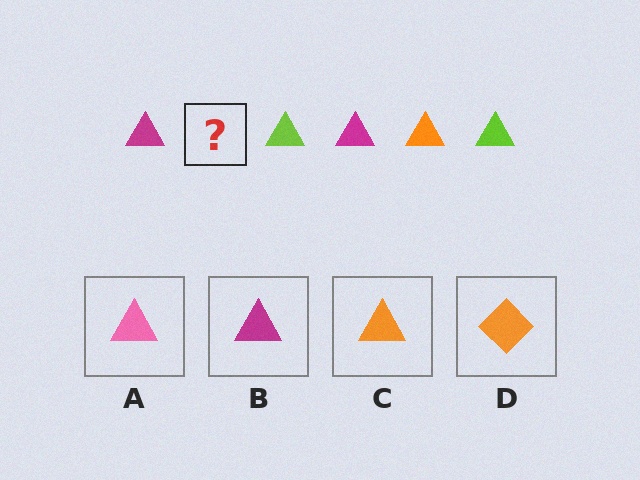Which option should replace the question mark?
Option C.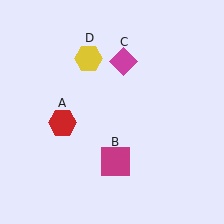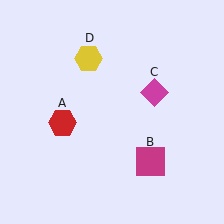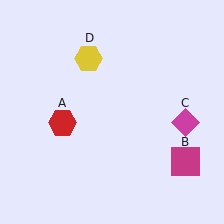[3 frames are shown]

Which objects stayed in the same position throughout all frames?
Red hexagon (object A) and yellow hexagon (object D) remained stationary.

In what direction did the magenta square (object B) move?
The magenta square (object B) moved right.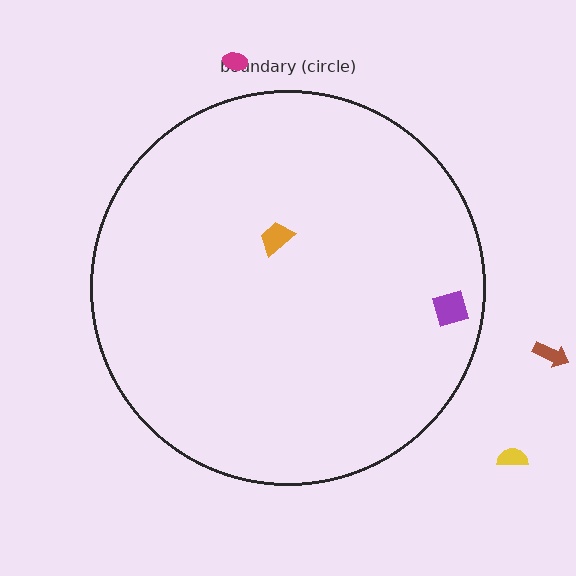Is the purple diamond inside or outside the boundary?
Inside.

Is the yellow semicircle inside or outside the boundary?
Outside.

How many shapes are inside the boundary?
2 inside, 3 outside.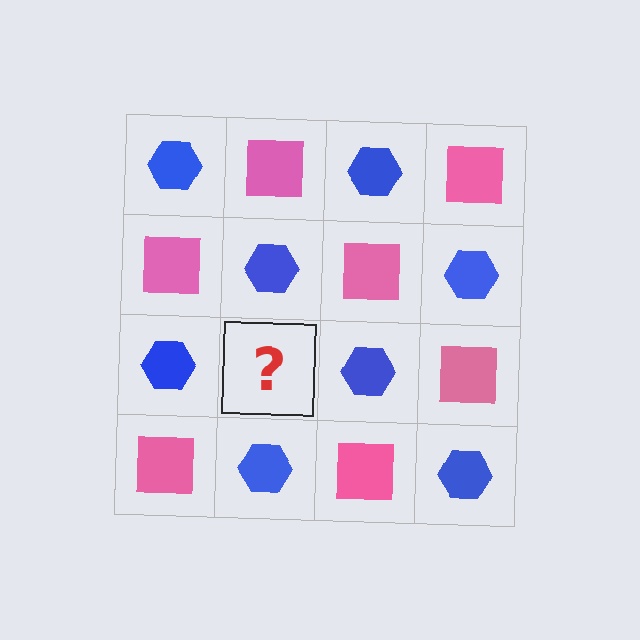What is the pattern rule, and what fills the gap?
The rule is that it alternates blue hexagon and pink square in a checkerboard pattern. The gap should be filled with a pink square.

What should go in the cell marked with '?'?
The missing cell should contain a pink square.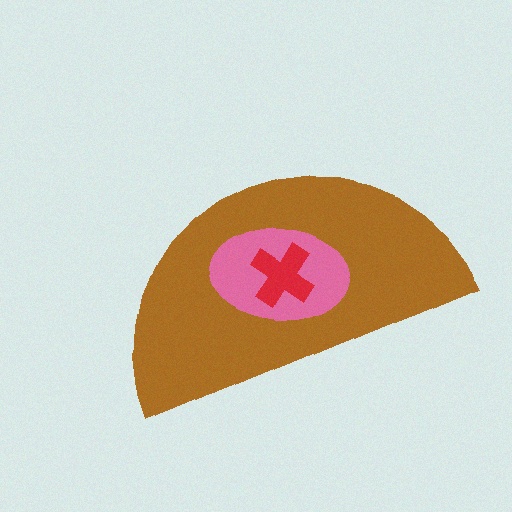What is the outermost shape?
The brown semicircle.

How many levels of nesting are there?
3.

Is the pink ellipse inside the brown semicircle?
Yes.